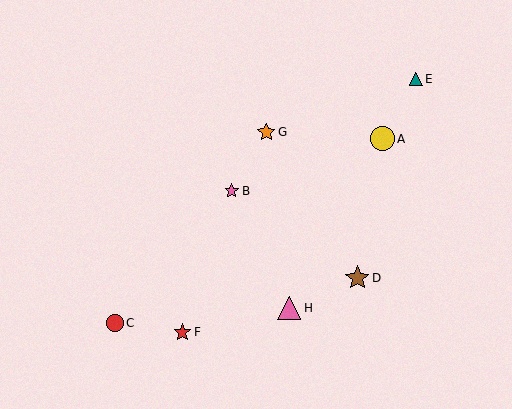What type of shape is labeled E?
Shape E is a teal triangle.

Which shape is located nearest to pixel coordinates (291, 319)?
The pink triangle (labeled H) at (289, 308) is nearest to that location.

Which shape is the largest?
The brown star (labeled D) is the largest.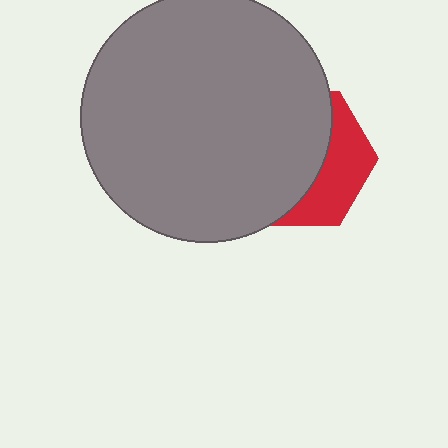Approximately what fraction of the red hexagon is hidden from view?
Roughly 65% of the red hexagon is hidden behind the gray circle.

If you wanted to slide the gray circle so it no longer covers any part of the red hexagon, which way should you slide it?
Slide it left — that is the most direct way to separate the two shapes.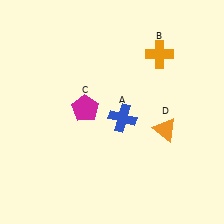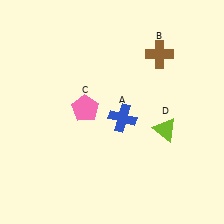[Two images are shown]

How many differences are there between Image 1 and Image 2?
There are 3 differences between the two images.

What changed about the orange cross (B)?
In Image 1, B is orange. In Image 2, it changed to brown.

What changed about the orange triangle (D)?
In Image 1, D is orange. In Image 2, it changed to lime.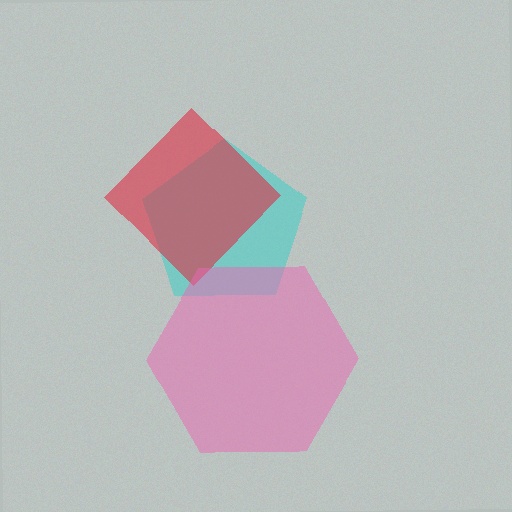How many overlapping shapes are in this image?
There are 3 overlapping shapes in the image.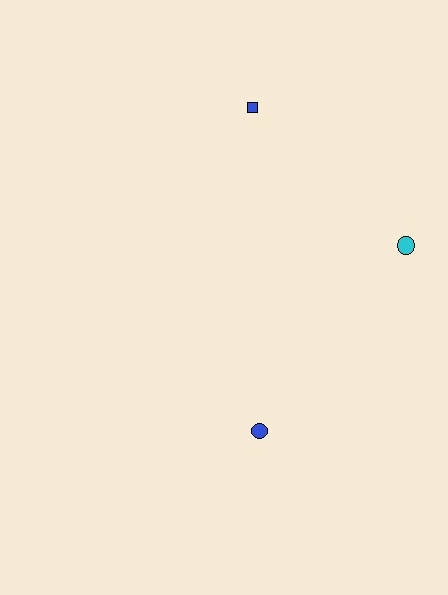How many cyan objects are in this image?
There is 1 cyan object.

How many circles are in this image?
There are 2 circles.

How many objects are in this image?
There are 3 objects.